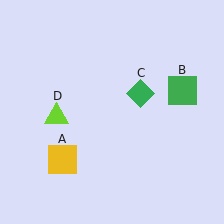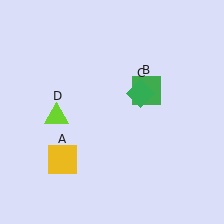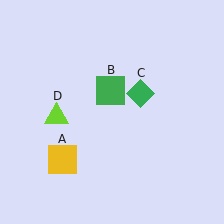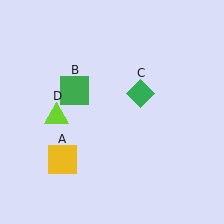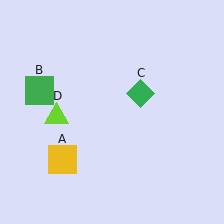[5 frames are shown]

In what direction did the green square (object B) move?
The green square (object B) moved left.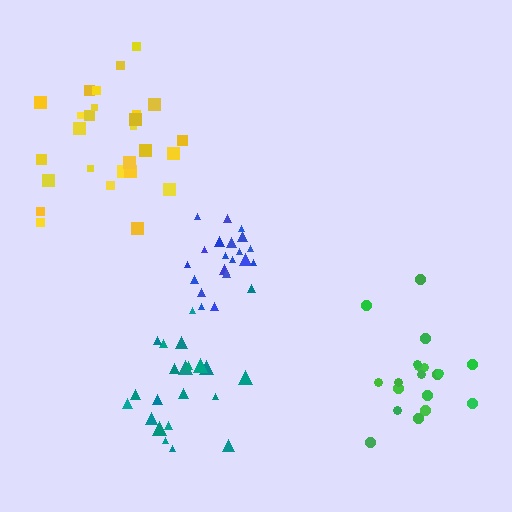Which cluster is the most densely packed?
Blue.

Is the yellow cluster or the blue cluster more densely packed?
Blue.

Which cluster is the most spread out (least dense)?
Green.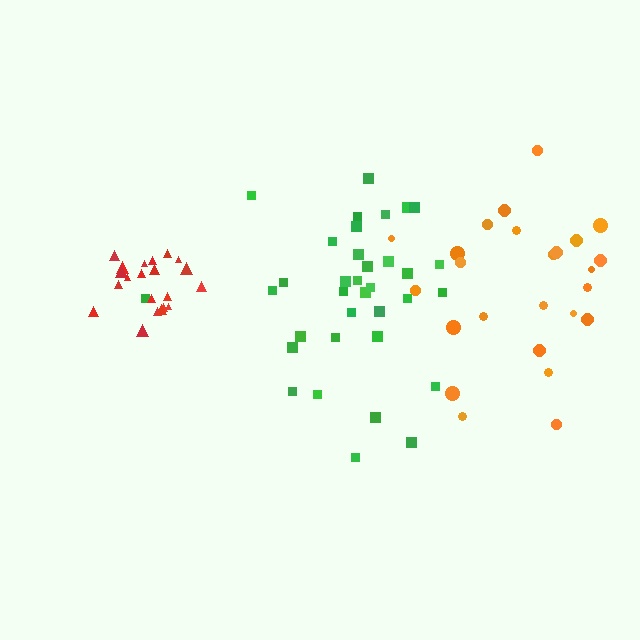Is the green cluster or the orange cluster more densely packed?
Green.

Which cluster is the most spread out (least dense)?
Orange.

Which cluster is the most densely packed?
Red.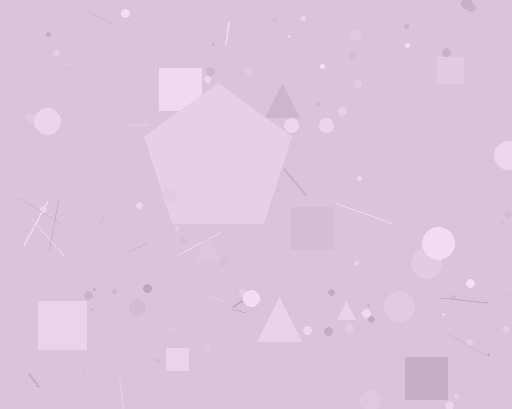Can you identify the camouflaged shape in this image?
The camouflaged shape is a pentagon.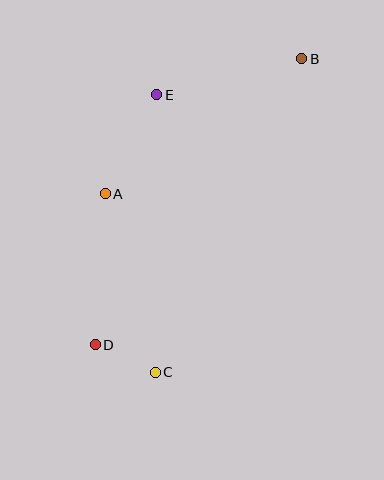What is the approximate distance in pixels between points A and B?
The distance between A and B is approximately 239 pixels.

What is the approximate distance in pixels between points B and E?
The distance between B and E is approximately 150 pixels.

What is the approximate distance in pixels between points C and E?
The distance between C and E is approximately 277 pixels.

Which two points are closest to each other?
Points C and D are closest to each other.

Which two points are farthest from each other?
Points B and D are farthest from each other.